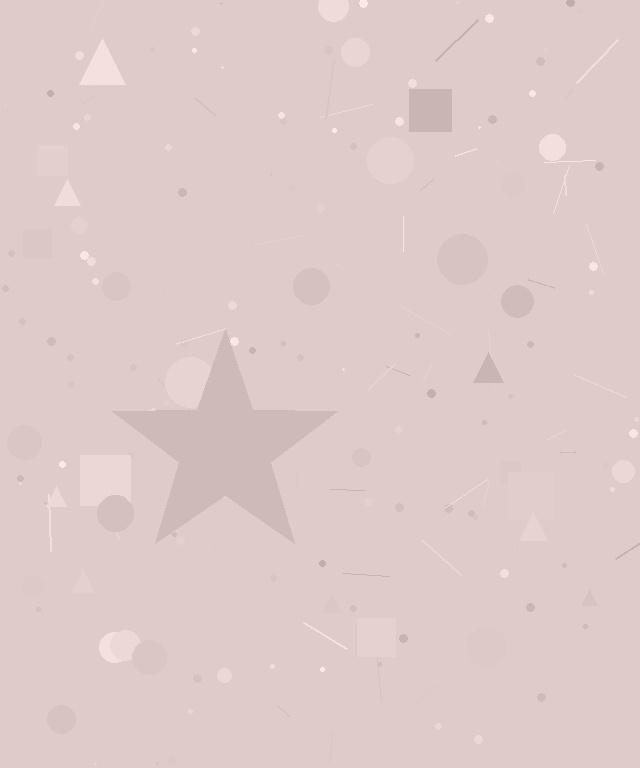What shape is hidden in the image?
A star is hidden in the image.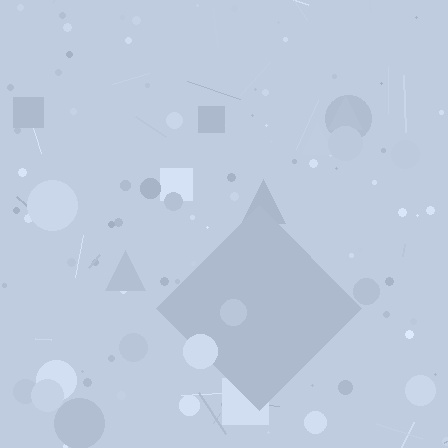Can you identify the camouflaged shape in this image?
The camouflaged shape is a diamond.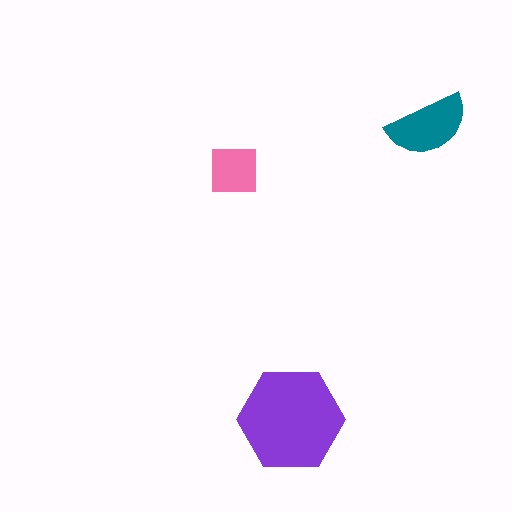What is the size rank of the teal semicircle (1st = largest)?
2nd.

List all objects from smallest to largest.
The pink square, the teal semicircle, the purple hexagon.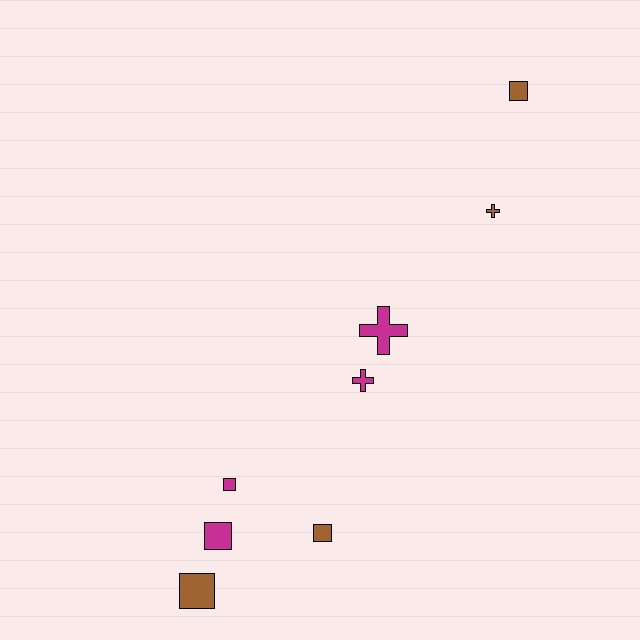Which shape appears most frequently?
Square, with 5 objects.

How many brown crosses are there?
There is 1 brown cross.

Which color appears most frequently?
Magenta, with 4 objects.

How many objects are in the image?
There are 8 objects.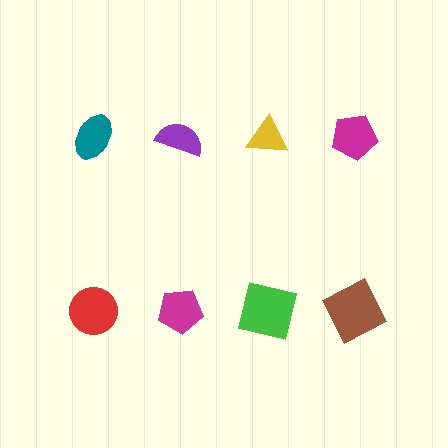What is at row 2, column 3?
A green square.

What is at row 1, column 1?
A teal ellipse.